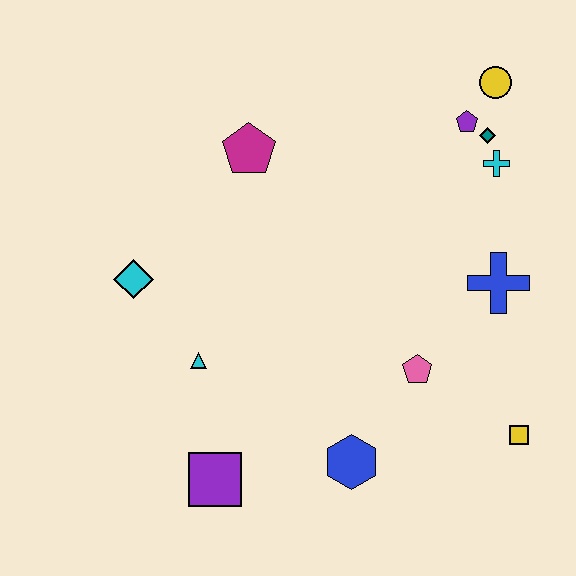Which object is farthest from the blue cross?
The cyan diamond is farthest from the blue cross.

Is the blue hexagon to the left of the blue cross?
Yes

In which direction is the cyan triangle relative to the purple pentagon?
The cyan triangle is to the left of the purple pentagon.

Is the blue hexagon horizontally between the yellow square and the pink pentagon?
No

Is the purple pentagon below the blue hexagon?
No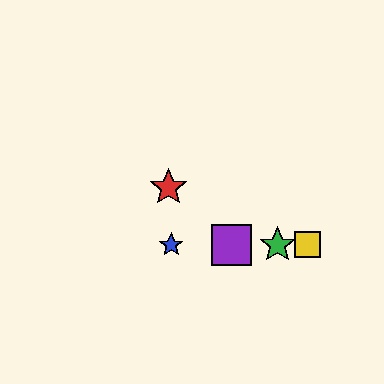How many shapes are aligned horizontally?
4 shapes (the blue star, the green star, the yellow square, the purple square) are aligned horizontally.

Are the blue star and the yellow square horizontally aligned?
Yes, both are at y≈245.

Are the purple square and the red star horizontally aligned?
No, the purple square is at y≈245 and the red star is at y≈188.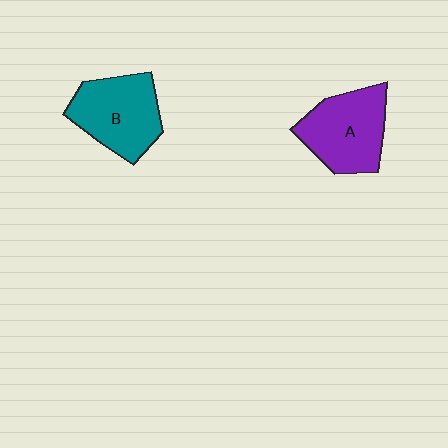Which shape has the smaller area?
Shape B (teal).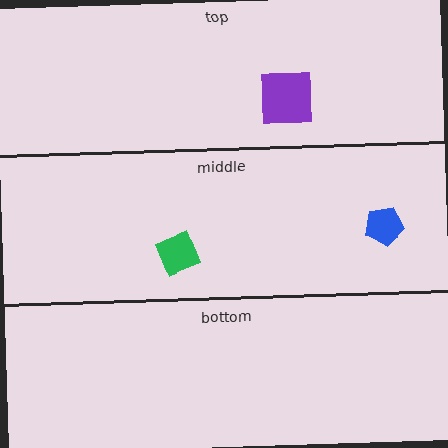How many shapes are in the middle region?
2.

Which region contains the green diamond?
The middle region.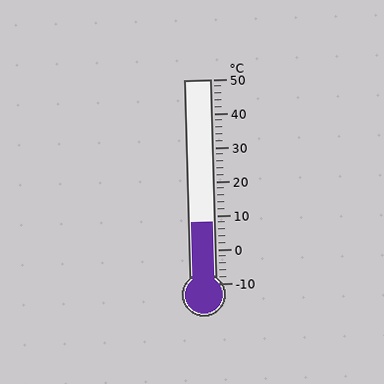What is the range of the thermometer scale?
The thermometer scale ranges from -10°C to 50°C.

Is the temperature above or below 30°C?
The temperature is below 30°C.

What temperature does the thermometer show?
The thermometer shows approximately 8°C.